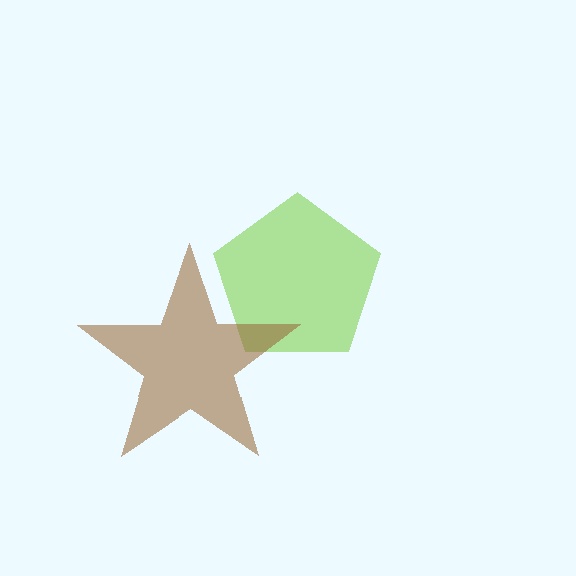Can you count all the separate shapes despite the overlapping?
Yes, there are 2 separate shapes.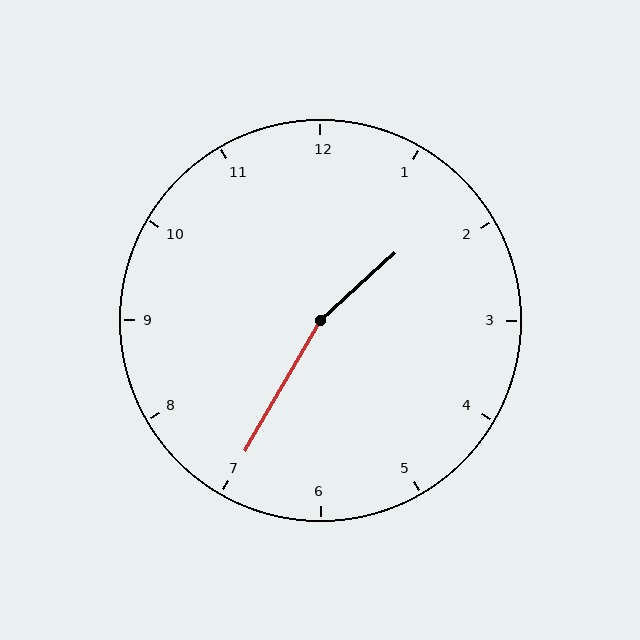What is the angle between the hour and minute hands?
Approximately 162 degrees.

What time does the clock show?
1:35.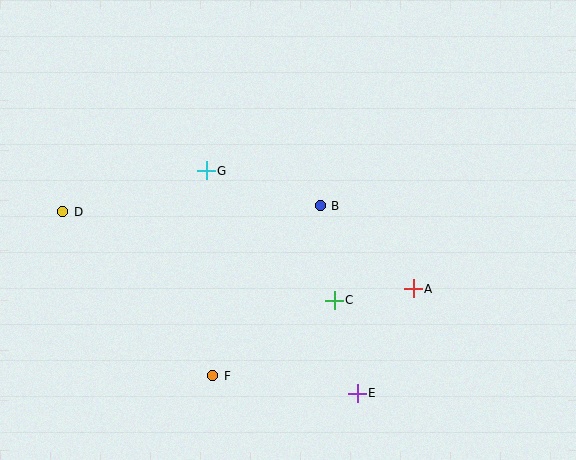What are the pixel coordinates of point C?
Point C is at (334, 300).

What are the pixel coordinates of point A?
Point A is at (413, 289).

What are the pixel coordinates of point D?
Point D is at (63, 212).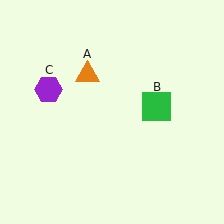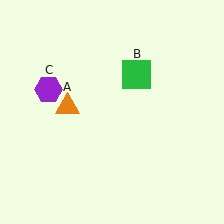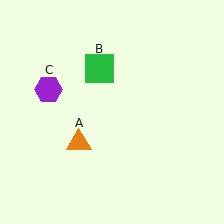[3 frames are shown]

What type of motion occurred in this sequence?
The orange triangle (object A), green square (object B) rotated counterclockwise around the center of the scene.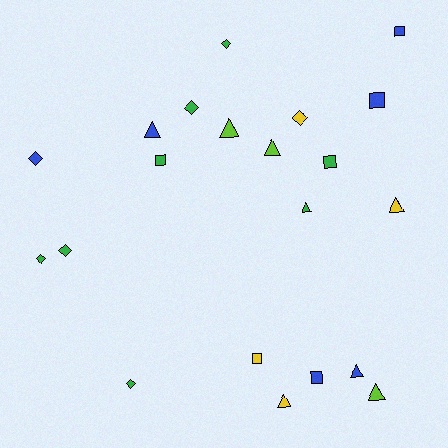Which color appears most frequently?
Green, with 8 objects.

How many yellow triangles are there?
There are 2 yellow triangles.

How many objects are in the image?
There are 21 objects.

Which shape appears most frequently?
Triangle, with 8 objects.